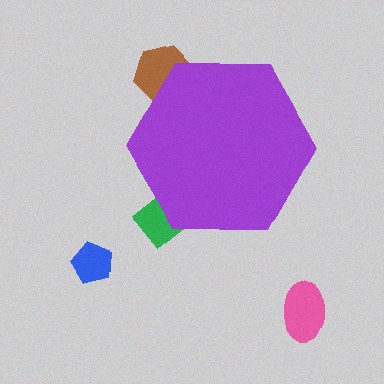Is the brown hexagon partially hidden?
Yes, the brown hexagon is partially hidden behind the purple hexagon.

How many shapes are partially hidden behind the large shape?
2 shapes are partially hidden.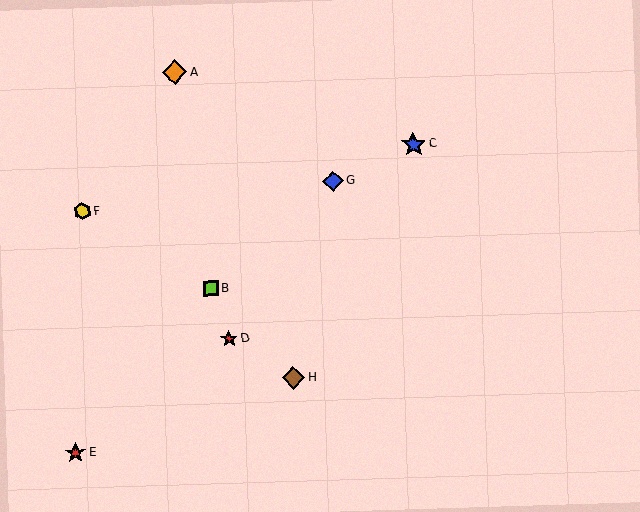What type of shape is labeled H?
Shape H is a brown diamond.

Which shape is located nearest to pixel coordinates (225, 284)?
The lime square (labeled B) at (211, 289) is nearest to that location.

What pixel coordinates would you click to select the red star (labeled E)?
Click at (76, 453) to select the red star E.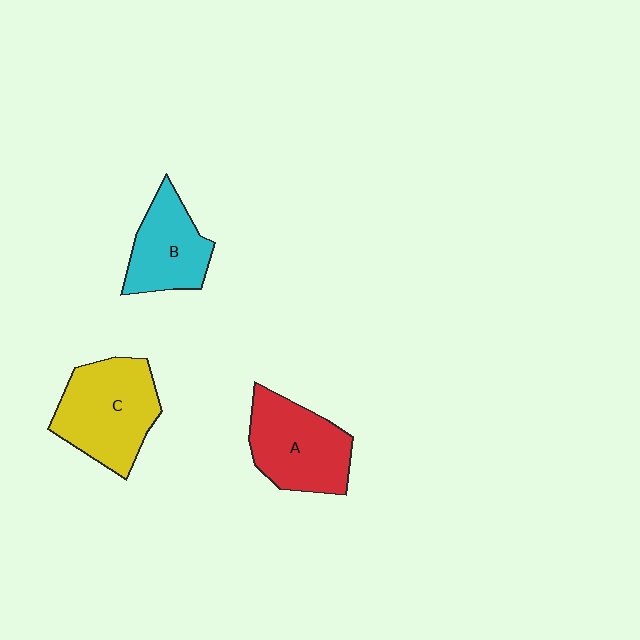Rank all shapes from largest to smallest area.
From largest to smallest: C (yellow), A (red), B (cyan).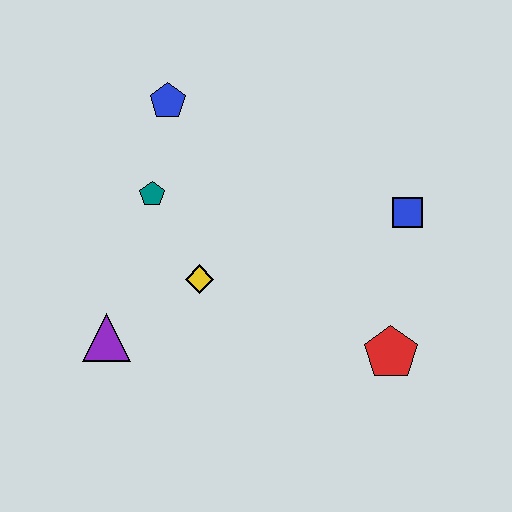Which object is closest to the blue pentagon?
The teal pentagon is closest to the blue pentagon.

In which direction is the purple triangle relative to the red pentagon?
The purple triangle is to the left of the red pentagon.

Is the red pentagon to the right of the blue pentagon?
Yes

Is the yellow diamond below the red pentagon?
No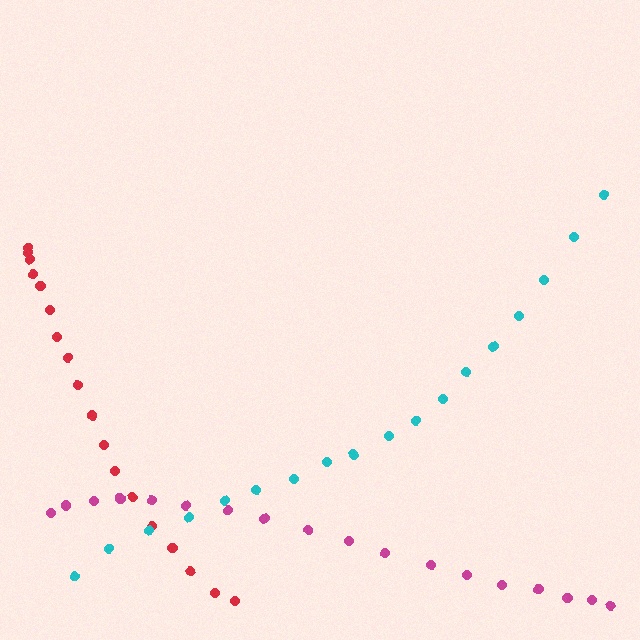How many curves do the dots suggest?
There are 3 distinct paths.